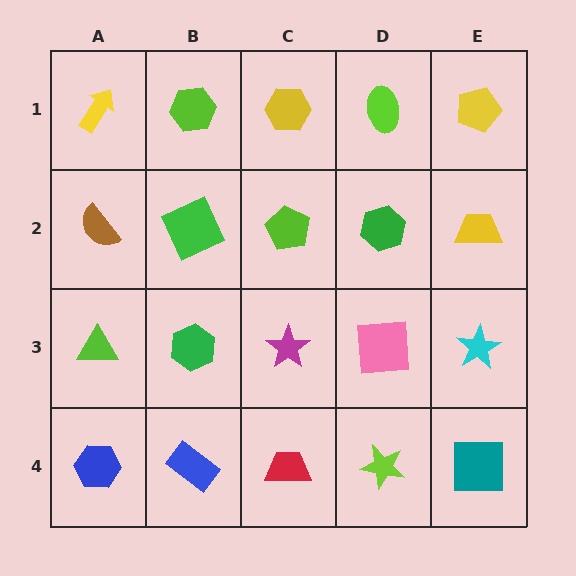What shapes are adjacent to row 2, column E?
A yellow pentagon (row 1, column E), a cyan star (row 3, column E), a green hexagon (row 2, column D).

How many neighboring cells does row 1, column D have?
3.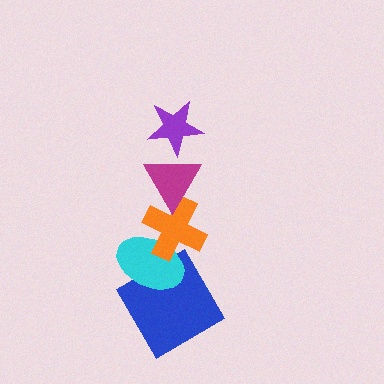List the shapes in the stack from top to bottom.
From top to bottom: the purple star, the magenta triangle, the orange cross, the cyan ellipse, the blue diamond.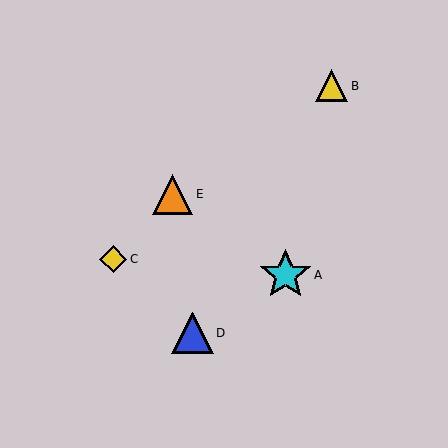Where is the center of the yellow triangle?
The center of the yellow triangle is at (332, 86).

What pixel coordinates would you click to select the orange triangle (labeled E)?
Click at (172, 194) to select the orange triangle E.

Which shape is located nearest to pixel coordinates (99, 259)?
The yellow diamond (labeled C) at (113, 259) is nearest to that location.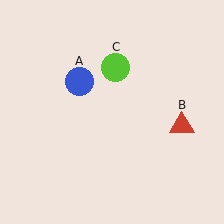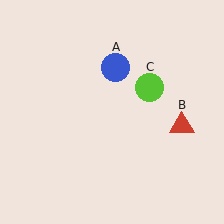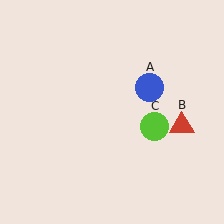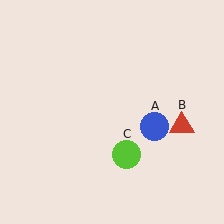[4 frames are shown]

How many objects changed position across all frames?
2 objects changed position: blue circle (object A), lime circle (object C).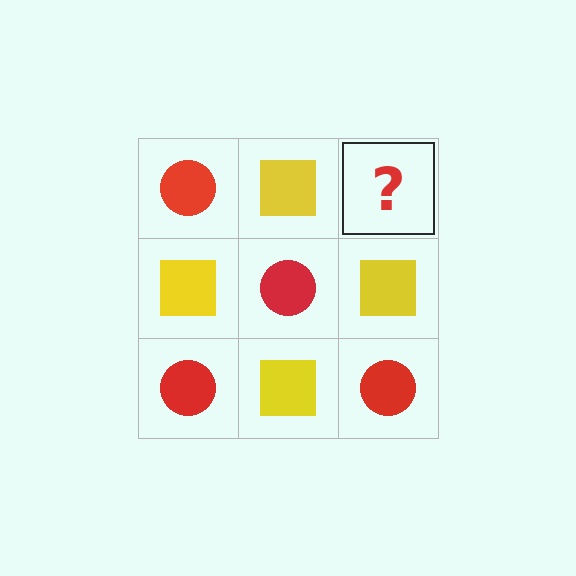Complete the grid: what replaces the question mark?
The question mark should be replaced with a red circle.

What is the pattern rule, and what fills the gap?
The rule is that it alternates red circle and yellow square in a checkerboard pattern. The gap should be filled with a red circle.